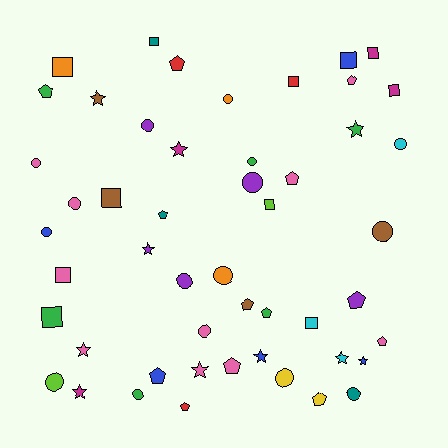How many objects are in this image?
There are 50 objects.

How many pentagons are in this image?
There are 13 pentagons.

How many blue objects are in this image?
There are 5 blue objects.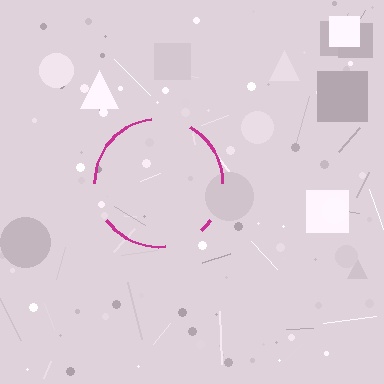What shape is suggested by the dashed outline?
The dashed outline suggests a circle.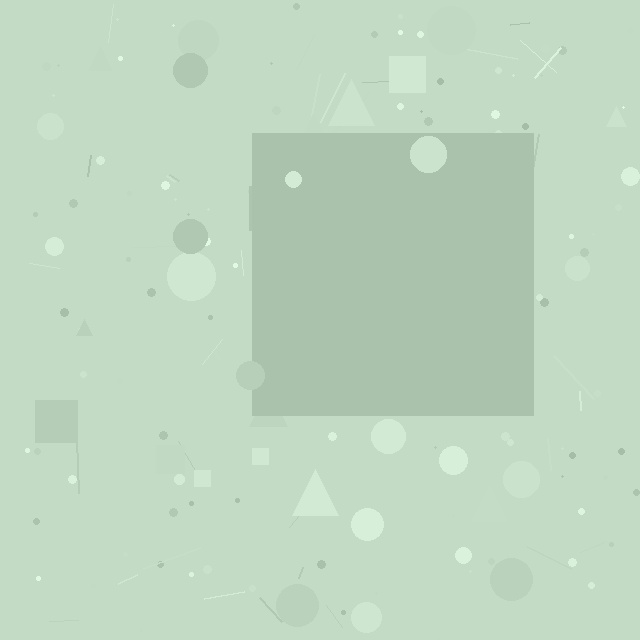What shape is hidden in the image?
A square is hidden in the image.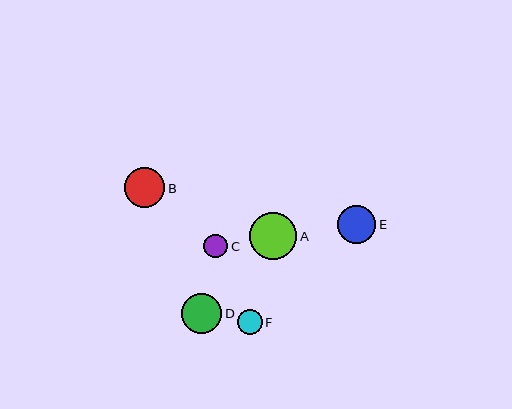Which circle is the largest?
Circle A is the largest with a size of approximately 47 pixels.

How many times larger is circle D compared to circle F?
Circle D is approximately 1.6 times the size of circle F.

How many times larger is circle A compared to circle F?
Circle A is approximately 1.9 times the size of circle F.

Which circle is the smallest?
Circle C is the smallest with a size of approximately 24 pixels.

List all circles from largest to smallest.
From largest to smallest: A, B, D, E, F, C.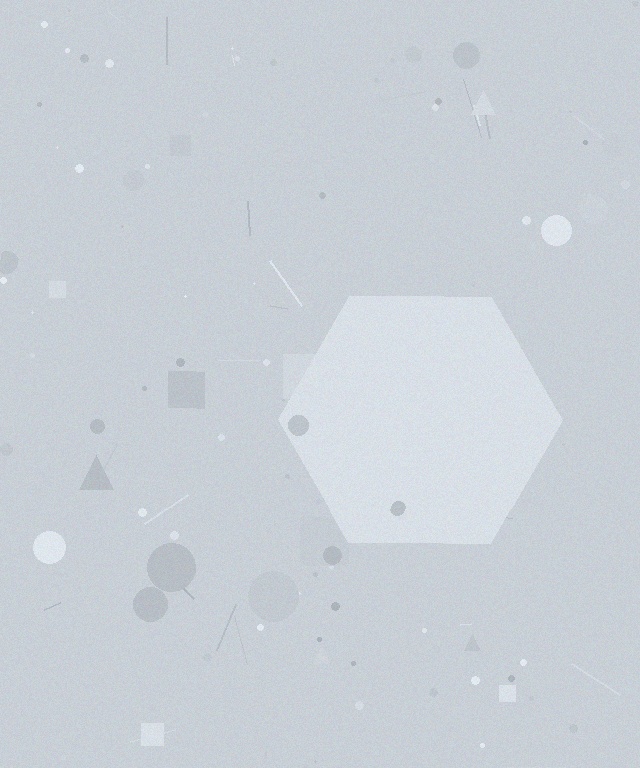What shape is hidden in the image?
A hexagon is hidden in the image.